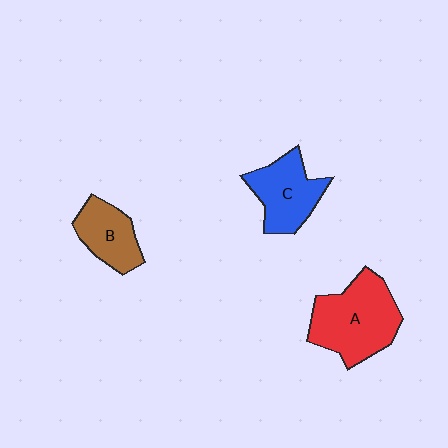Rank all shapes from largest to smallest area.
From largest to smallest: A (red), C (blue), B (brown).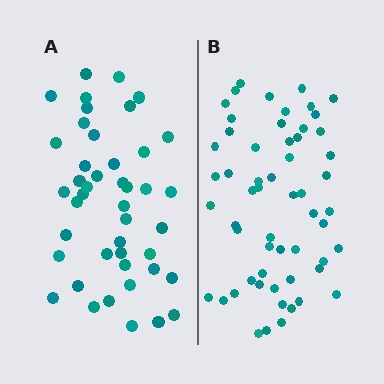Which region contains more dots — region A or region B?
Region B (the right region) has more dots.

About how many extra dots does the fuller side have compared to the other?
Region B has approximately 15 more dots than region A.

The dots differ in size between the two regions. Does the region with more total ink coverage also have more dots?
No. Region A has more total ink coverage because its dots are larger, but region B actually contains more individual dots. Total area can be misleading — the number of items is what matters here.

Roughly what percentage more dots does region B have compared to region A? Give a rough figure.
About 30% more.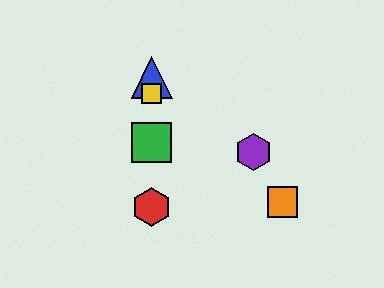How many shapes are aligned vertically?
4 shapes (the red hexagon, the blue triangle, the green square, the yellow square) are aligned vertically.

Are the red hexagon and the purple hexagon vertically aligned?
No, the red hexagon is at x≈152 and the purple hexagon is at x≈253.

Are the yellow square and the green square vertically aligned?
Yes, both are at x≈152.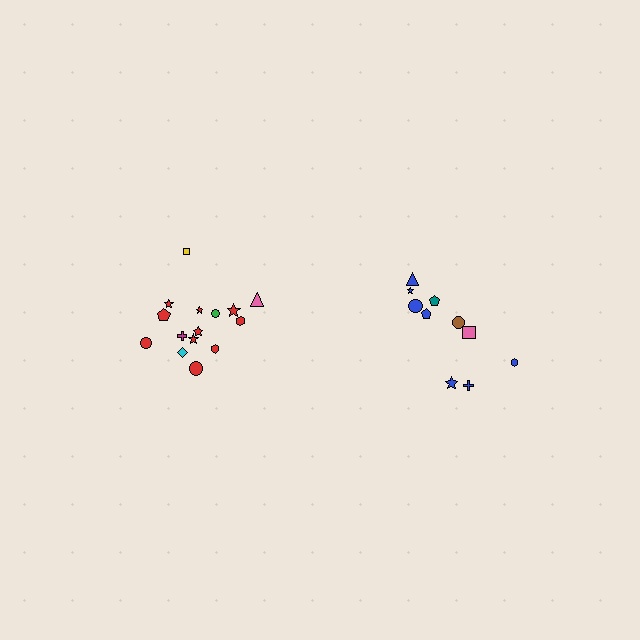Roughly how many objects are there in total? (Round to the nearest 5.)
Roughly 25 objects in total.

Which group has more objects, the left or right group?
The left group.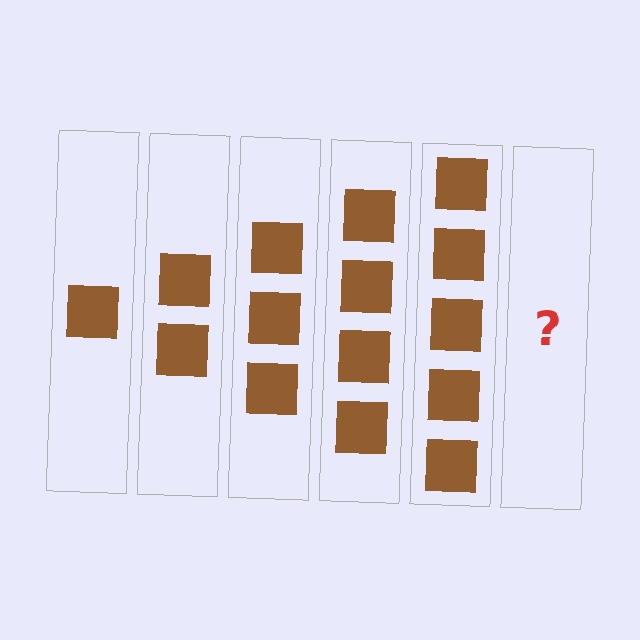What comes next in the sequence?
The next element should be 6 squares.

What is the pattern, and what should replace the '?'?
The pattern is that each step adds one more square. The '?' should be 6 squares.